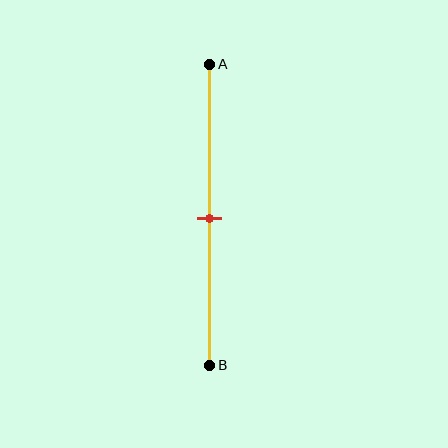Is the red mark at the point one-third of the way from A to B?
No, the mark is at about 50% from A, not at the 33% one-third point.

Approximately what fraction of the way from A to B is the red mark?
The red mark is approximately 50% of the way from A to B.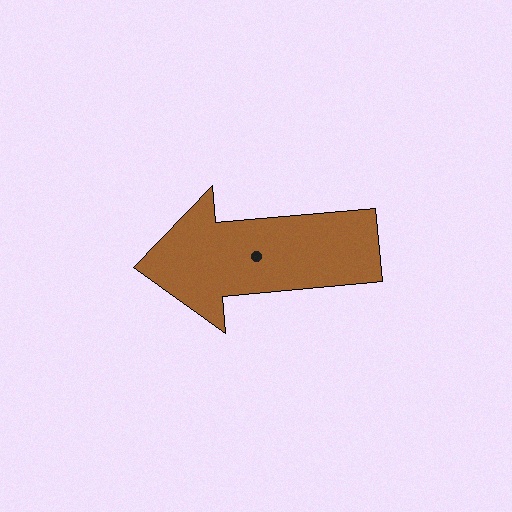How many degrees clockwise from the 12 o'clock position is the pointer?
Approximately 265 degrees.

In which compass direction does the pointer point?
West.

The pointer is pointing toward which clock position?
Roughly 9 o'clock.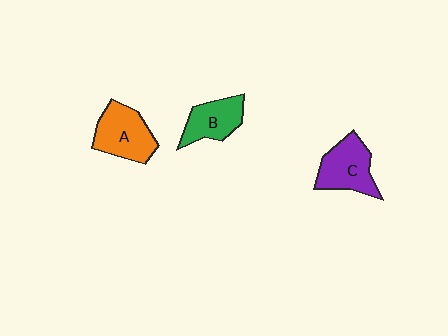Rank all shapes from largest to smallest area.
From largest to smallest: A (orange), C (purple), B (green).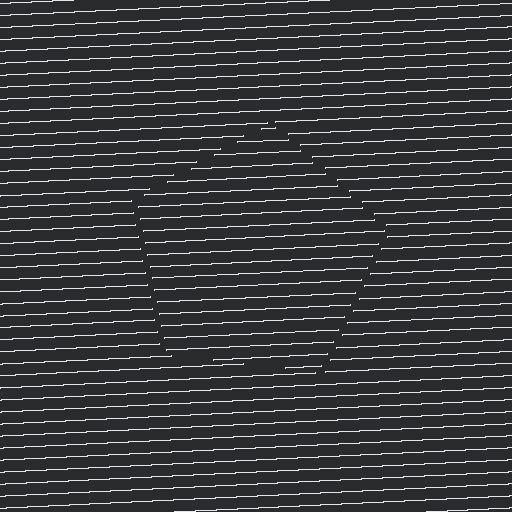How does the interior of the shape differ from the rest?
The interior of the shape contains the same grating, shifted by half a period — the contour is defined by the phase discontinuity where line-ends from the inner and outer gratings abut.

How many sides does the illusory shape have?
5 sides — the line-ends trace a pentagon.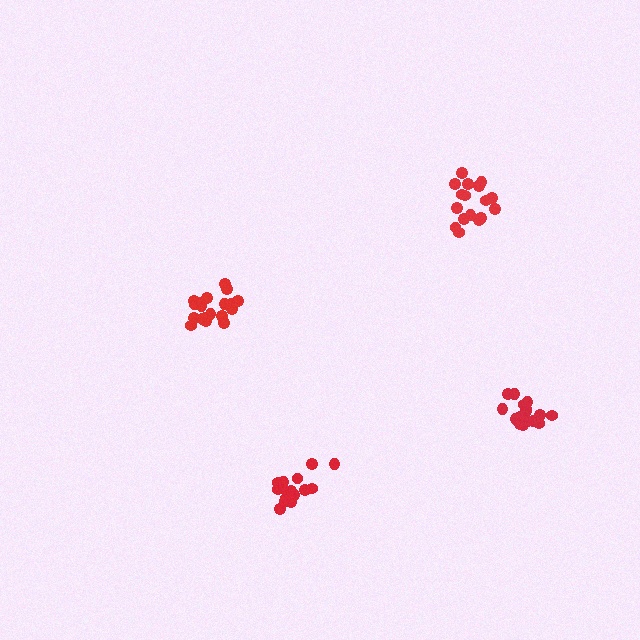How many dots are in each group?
Group 1: 17 dots, Group 2: 17 dots, Group 3: 16 dots, Group 4: 19 dots (69 total).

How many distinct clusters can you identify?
There are 4 distinct clusters.